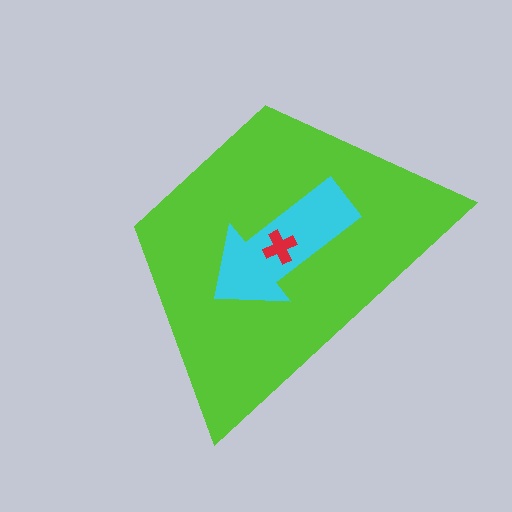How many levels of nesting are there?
3.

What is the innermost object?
The red cross.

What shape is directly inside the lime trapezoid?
The cyan arrow.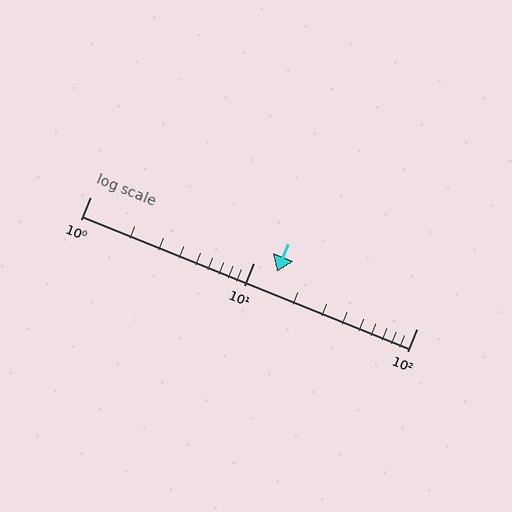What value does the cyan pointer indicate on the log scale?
The pointer indicates approximately 14.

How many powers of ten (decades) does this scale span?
The scale spans 2 decades, from 1 to 100.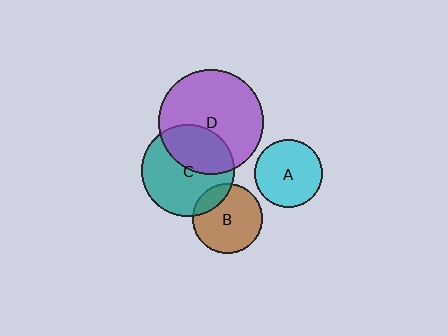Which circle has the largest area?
Circle D (purple).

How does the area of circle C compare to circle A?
Approximately 1.8 times.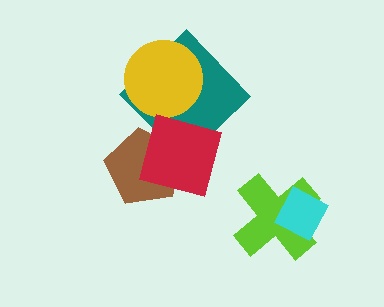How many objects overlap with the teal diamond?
2 objects overlap with the teal diamond.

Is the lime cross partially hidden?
Yes, it is partially covered by another shape.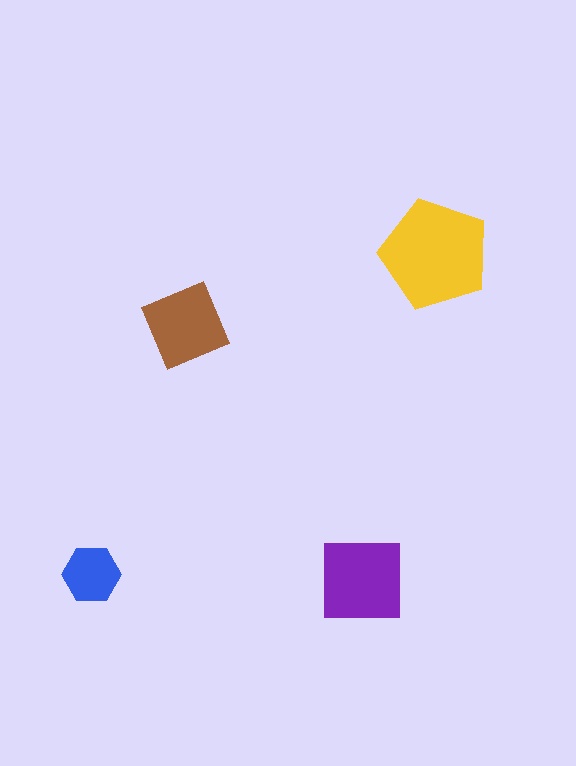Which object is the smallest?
The blue hexagon.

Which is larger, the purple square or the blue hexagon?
The purple square.